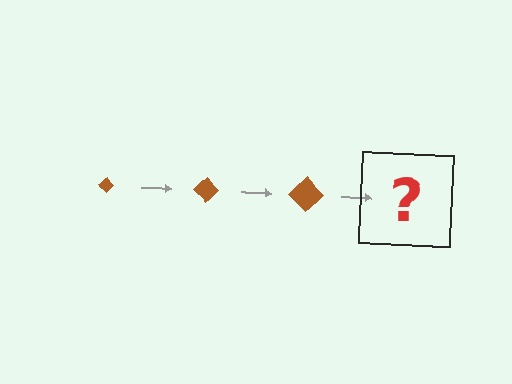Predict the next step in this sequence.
The next step is a brown diamond, larger than the previous one.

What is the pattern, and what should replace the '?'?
The pattern is that the diamond gets progressively larger each step. The '?' should be a brown diamond, larger than the previous one.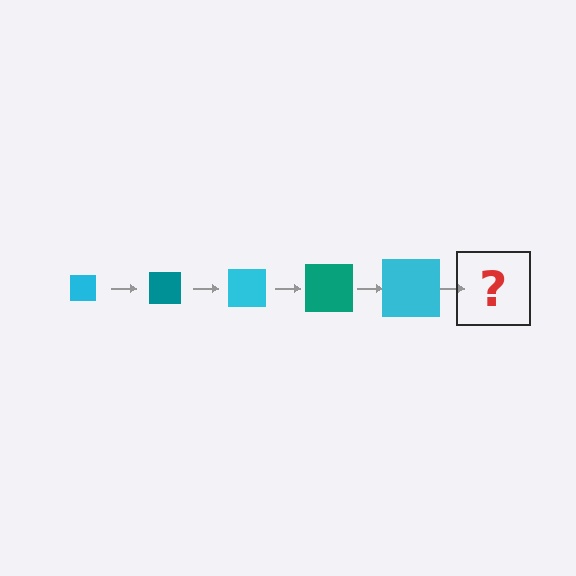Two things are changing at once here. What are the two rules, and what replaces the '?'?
The two rules are that the square grows larger each step and the color cycles through cyan and teal. The '?' should be a teal square, larger than the previous one.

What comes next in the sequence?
The next element should be a teal square, larger than the previous one.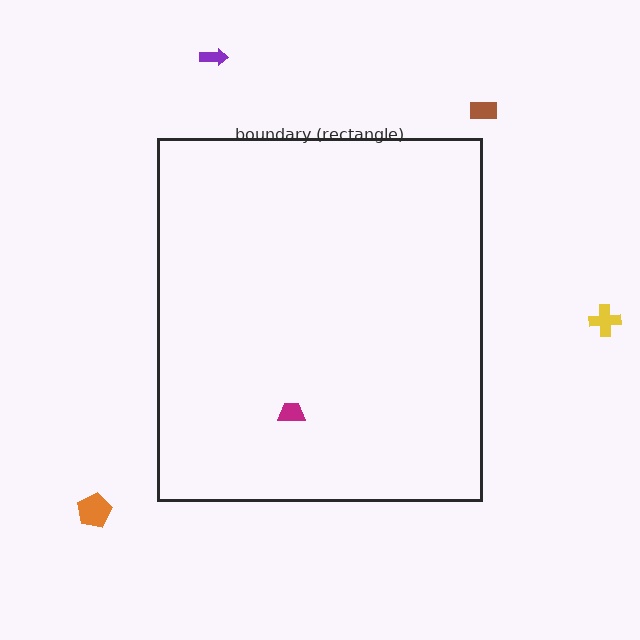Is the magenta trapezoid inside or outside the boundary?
Inside.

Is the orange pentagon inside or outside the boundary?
Outside.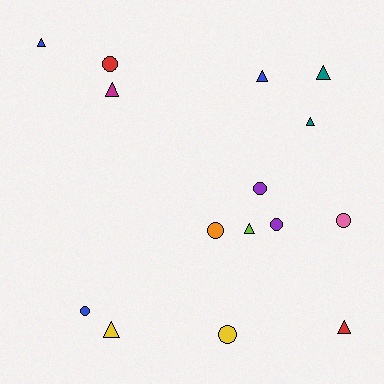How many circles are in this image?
There are 7 circles.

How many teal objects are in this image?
There are 2 teal objects.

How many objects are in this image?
There are 15 objects.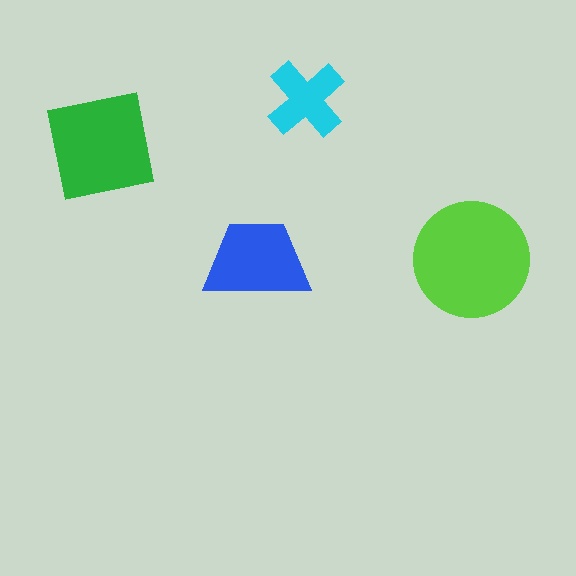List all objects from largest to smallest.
The lime circle, the green square, the blue trapezoid, the cyan cross.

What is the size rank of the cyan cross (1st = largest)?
4th.